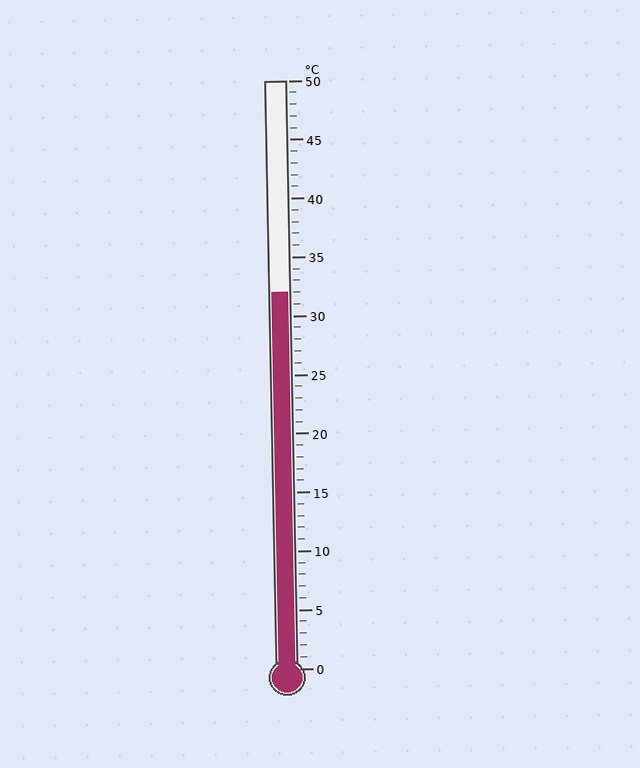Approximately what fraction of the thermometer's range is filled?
The thermometer is filled to approximately 65% of its range.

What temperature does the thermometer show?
The thermometer shows approximately 32°C.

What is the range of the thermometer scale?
The thermometer scale ranges from 0°C to 50°C.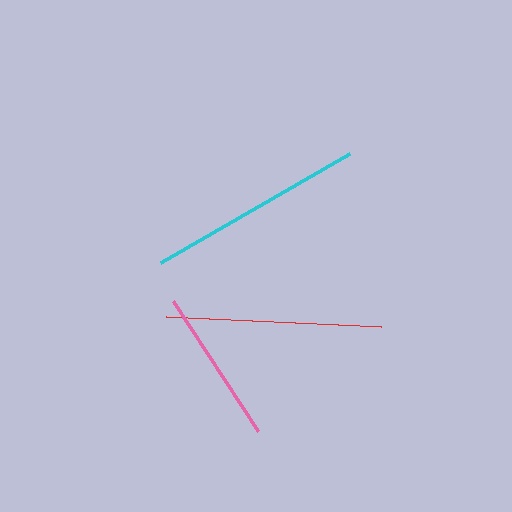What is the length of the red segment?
The red segment is approximately 215 pixels long.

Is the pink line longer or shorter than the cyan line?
The cyan line is longer than the pink line.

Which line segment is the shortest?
The pink line is the shortest at approximately 155 pixels.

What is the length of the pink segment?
The pink segment is approximately 155 pixels long.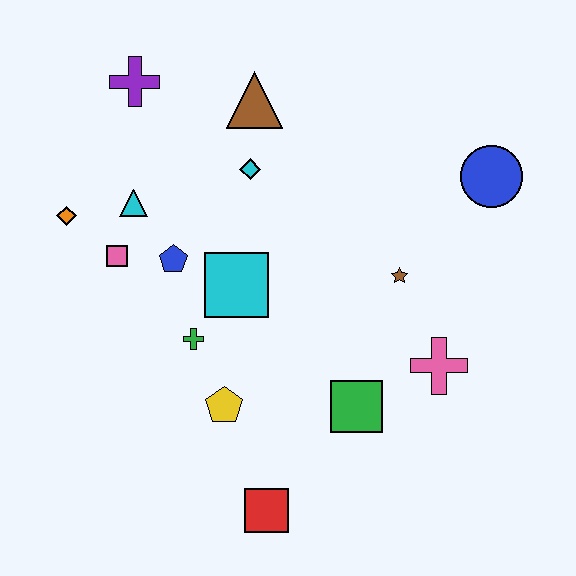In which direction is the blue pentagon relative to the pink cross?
The blue pentagon is to the left of the pink cross.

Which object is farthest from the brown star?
The orange diamond is farthest from the brown star.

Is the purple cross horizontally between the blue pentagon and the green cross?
No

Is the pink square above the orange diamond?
No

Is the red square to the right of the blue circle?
No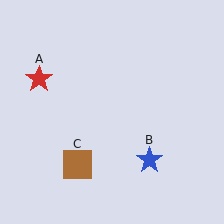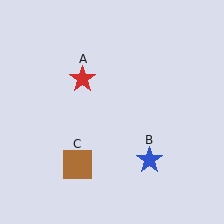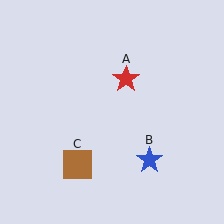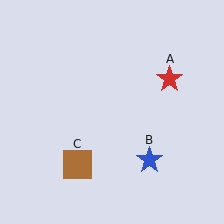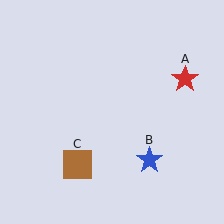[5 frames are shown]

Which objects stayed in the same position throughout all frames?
Blue star (object B) and brown square (object C) remained stationary.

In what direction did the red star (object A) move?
The red star (object A) moved right.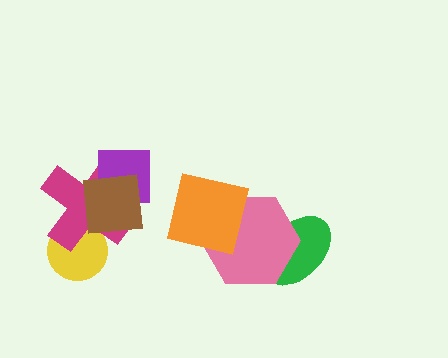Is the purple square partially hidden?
Yes, it is partially covered by another shape.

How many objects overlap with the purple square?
2 objects overlap with the purple square.